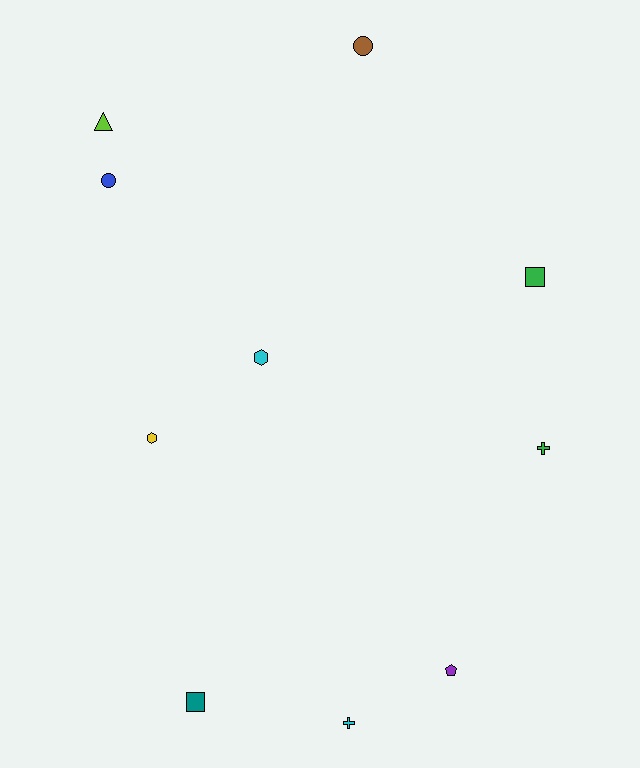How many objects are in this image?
There are 10 objects.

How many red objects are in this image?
There are no red objects.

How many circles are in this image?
There are 2 circles.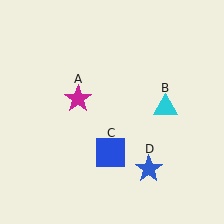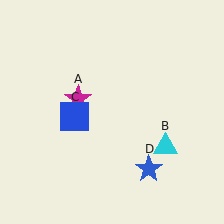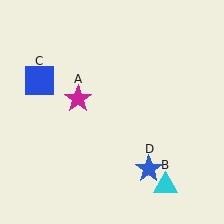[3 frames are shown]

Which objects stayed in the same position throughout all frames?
Magenta star (object A) and blue star (object D) remained stationary.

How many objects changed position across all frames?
2 objects changed position: cyan triangle (object B), blue square (object C).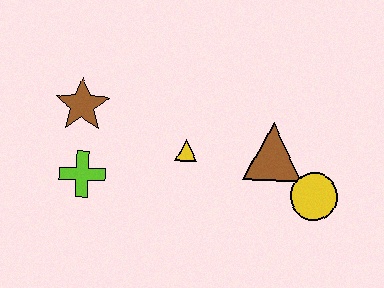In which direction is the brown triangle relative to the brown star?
The brown triangle is to the right of the brown star.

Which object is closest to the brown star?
The lime cross is closest to the brown star.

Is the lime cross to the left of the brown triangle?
Yes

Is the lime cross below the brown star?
Yes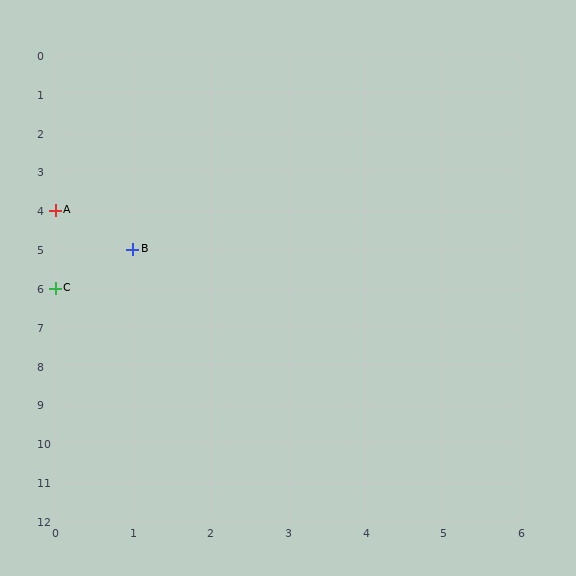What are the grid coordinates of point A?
Point A is at grid coordinates (0, 4).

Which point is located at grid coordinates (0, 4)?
Point A is at (0, 4).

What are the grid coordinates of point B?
Point B is at grid coordinates (1, 5).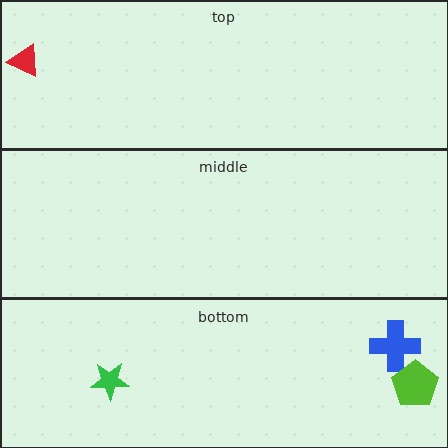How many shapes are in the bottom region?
3.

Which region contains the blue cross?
The bottom region.